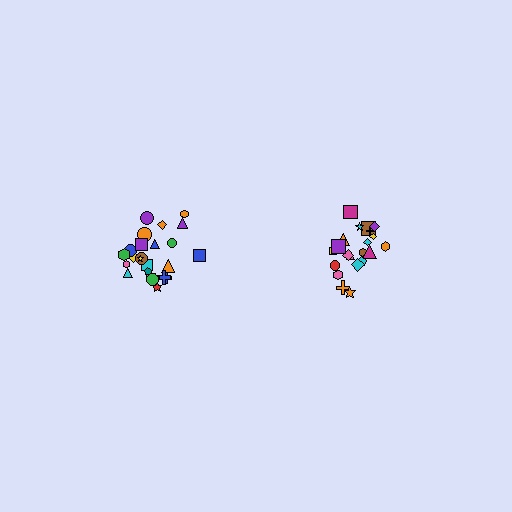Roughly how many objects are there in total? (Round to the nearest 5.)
Roughly 45 objects in total.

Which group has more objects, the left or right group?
The left group.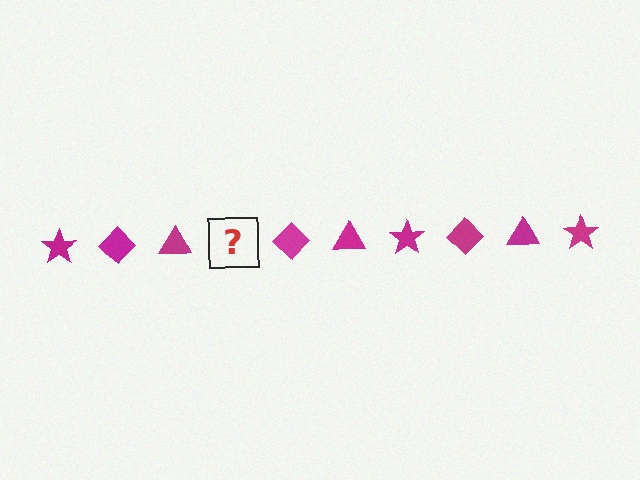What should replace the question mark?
The question mark should be replaced with a magenta star.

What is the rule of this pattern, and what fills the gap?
The rule is that the pattern cycles through star, diamond, triangle shapes in magenta. The gap should be filled with a magenta star.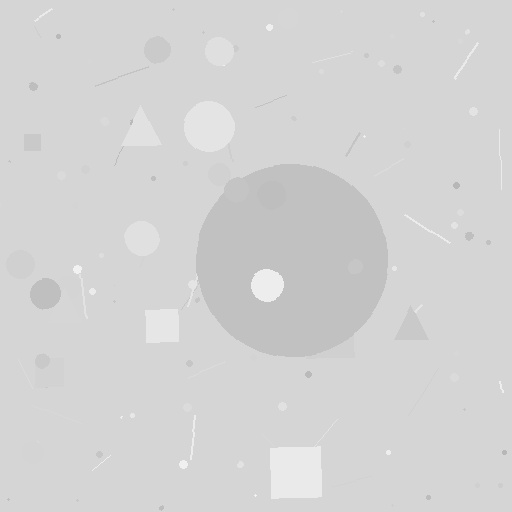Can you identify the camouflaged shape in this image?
The camouflaged shape is a circle.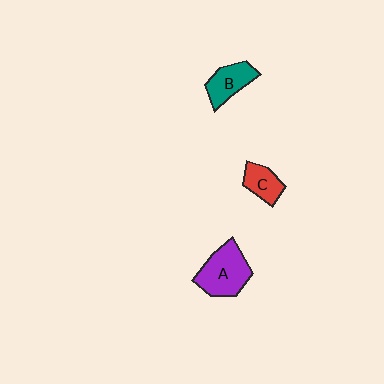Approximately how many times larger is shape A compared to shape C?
Approximately 1.9 times.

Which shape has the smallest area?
Shape C (red).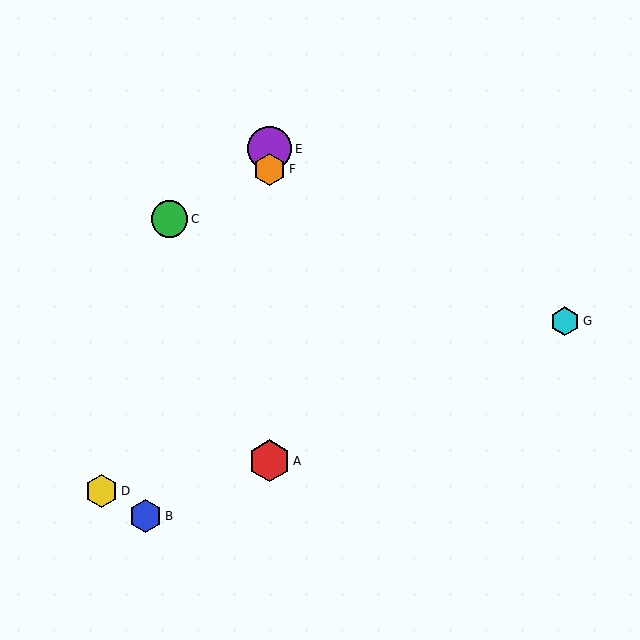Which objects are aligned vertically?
Objects A, E, F are aligned vertically.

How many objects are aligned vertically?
3 objects (A, E, F) are aligned vertically.